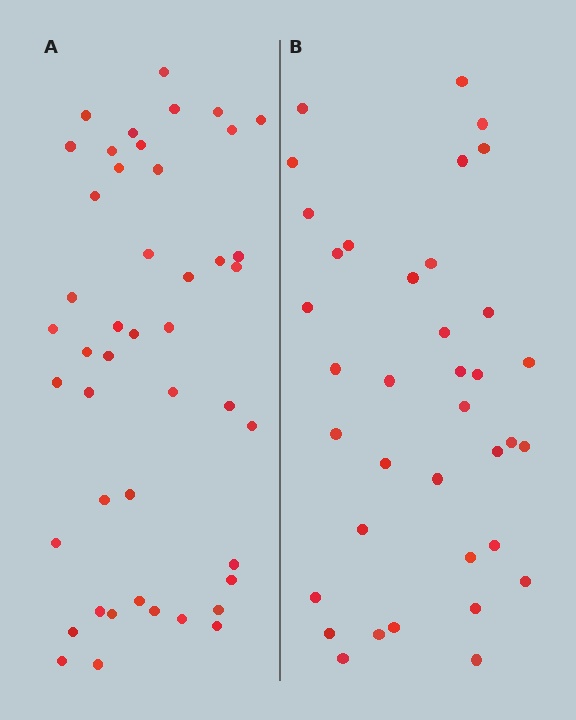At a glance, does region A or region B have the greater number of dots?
Region A (the left region) has more dots.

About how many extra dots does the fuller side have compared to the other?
Region A has roughly 8 or so more dots than region B.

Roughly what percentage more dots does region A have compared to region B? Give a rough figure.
About 20% more.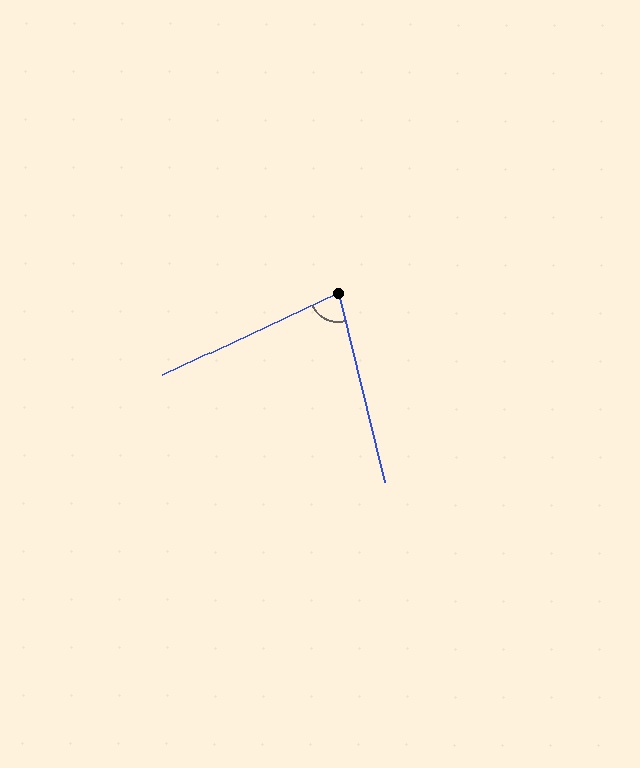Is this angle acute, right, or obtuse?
It is acute.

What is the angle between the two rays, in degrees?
Approximately 79 degrees.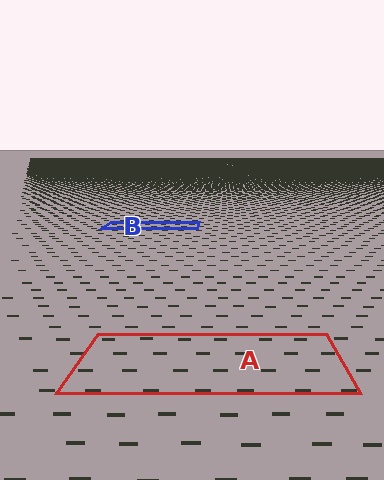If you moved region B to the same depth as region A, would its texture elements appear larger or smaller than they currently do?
They would appear larger. At a closer depth, the same texture elements are projected at a bigger on-screen size.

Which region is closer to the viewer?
Region A is closer. The texture elements there are larger and more spread out.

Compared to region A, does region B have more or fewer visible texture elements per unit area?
Region B has more texture elements per unit area — they are packed more densely because it is farther away.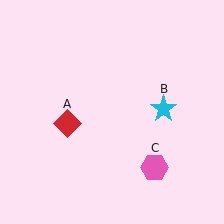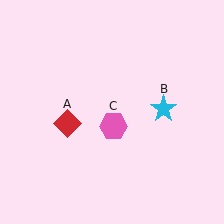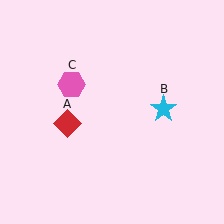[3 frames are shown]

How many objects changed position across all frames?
1 object changed position: pink hexagon (object C).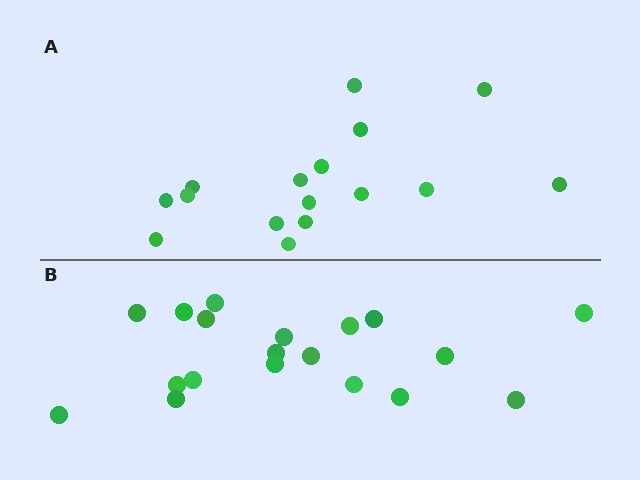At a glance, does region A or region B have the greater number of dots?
Region B (the bottom region) has more dots.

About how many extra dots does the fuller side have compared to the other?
Region B has just a few more — roughly 2 or 3 more dots than region A.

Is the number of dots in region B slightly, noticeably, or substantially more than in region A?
Region B has only slightly more — the two regions are fairly close. The ratio is roughly 1.2 to 1.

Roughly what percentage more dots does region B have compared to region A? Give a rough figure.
About 20% more.